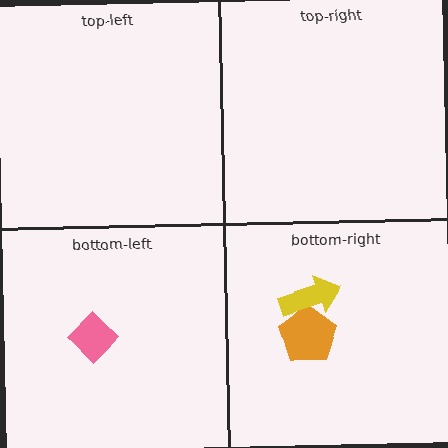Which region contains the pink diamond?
The bottom-left region.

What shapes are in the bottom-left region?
The pink diamond.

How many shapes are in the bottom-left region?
1.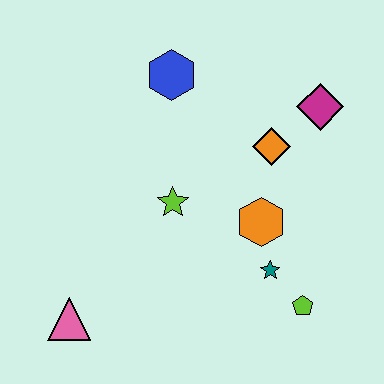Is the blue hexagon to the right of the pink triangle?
Yes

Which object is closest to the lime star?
The orange hexagon is closest to the lime star.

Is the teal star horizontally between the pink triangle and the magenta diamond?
Yes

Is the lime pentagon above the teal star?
No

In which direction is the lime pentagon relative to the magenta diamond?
The lime pentagon is below the magenta diamond.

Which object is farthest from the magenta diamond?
The pink triangle is farthest from the magenta diamond.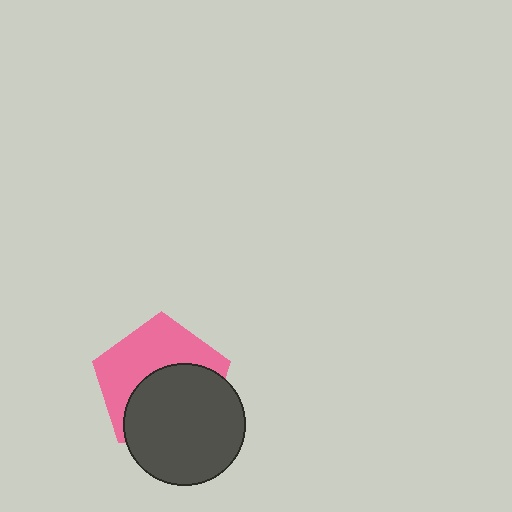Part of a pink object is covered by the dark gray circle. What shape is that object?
It is a pentagon.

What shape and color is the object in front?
The object in front is a dark gray circle.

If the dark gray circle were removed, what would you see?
You would see the complete pink pentagon.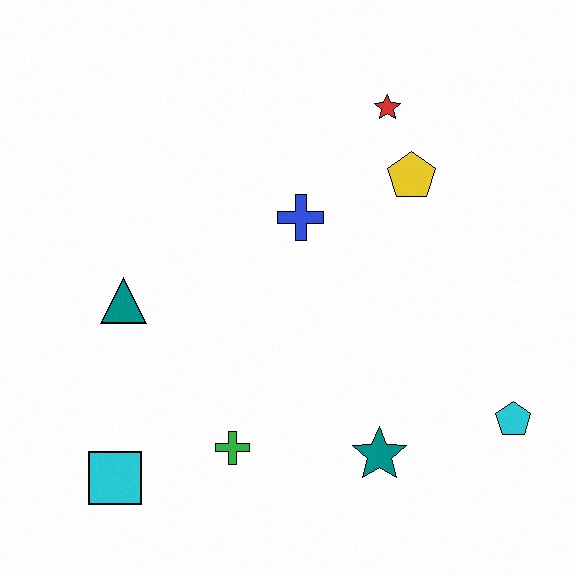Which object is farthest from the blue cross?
The cyan square is farthest from the blue cross.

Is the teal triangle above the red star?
No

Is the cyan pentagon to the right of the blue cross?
Yes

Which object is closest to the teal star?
The cyan pentagon is closest to the teal star.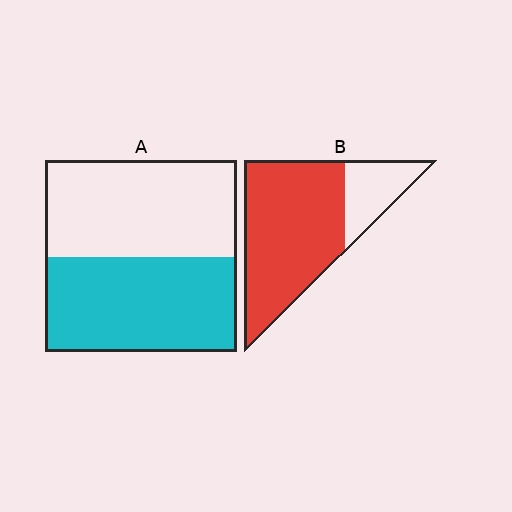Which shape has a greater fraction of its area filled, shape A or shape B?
Shape B.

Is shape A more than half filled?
Roughly half.